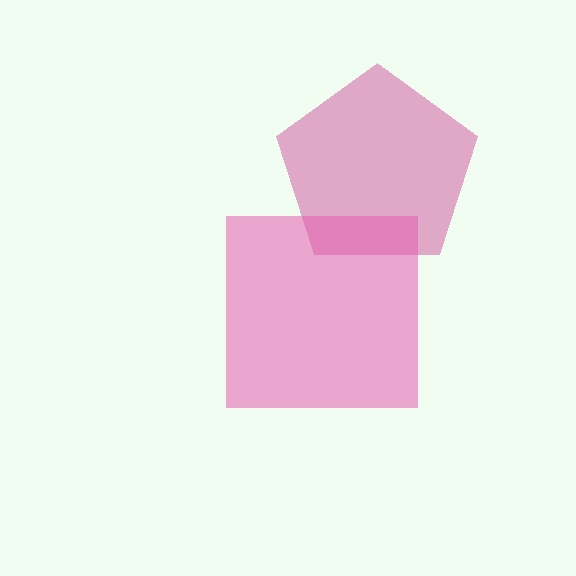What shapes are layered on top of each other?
The layered shapes are: a magenta pentagon, a pink square.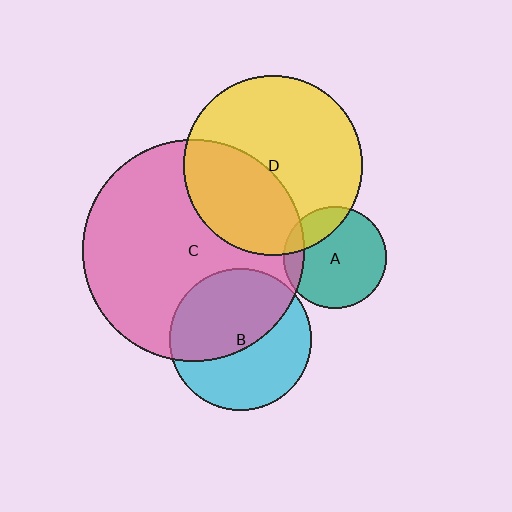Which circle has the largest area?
Circle C (pink).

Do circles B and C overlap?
Yes.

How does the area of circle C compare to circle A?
Approximately 4.7 times.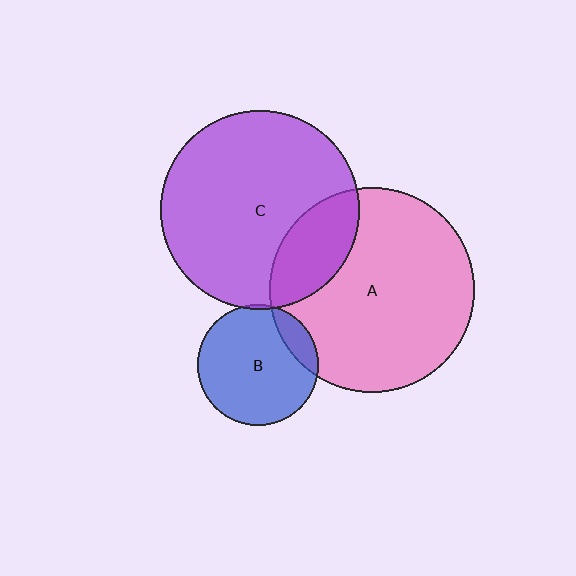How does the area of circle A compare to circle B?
Approximately 2.9 times.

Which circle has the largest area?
Circle A (pink).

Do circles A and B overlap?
Yes.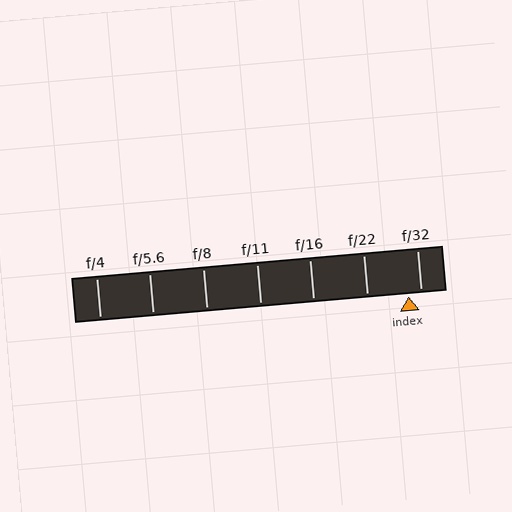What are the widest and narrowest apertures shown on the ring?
The widest aperture shown is f/4 and the narrowest is f/32.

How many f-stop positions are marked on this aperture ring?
There are 7 f-stop positions marked.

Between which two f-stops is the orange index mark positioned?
The index mark is between f/22 and f/32.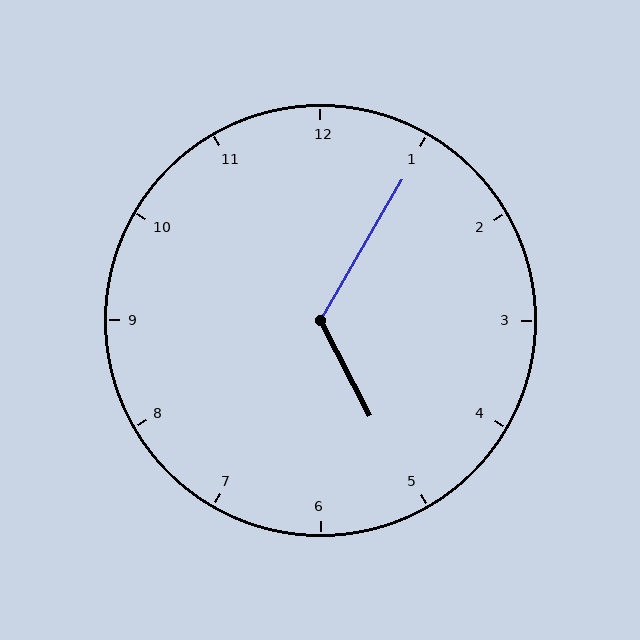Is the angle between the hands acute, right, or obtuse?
It is obtuse.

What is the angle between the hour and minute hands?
Approximately 122 degrees.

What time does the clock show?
5:05.